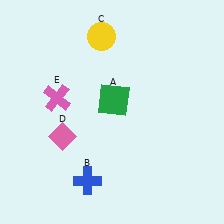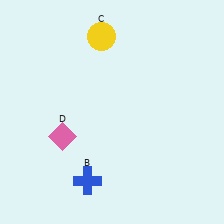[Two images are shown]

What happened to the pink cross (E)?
The pink cross (E) was removed in Image 2. It was in the top-left area of Image 1.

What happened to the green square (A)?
The green square (A) was removed in Image 2. It was in the top-right area of Image 1.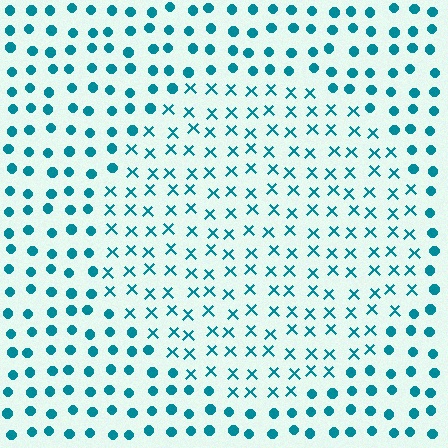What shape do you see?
I see a circle.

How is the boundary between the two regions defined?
The boundary is defined by a change in element shape: X marks inside vs. circles outside. All elements share the same color and spacing.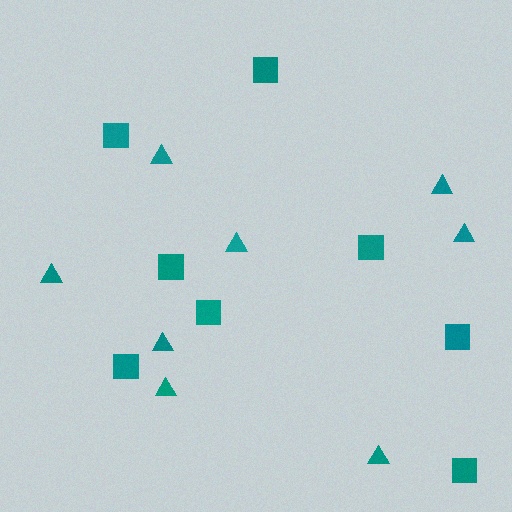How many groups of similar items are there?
There are 2 groups: one group of triangles (8) and one group of squares (8).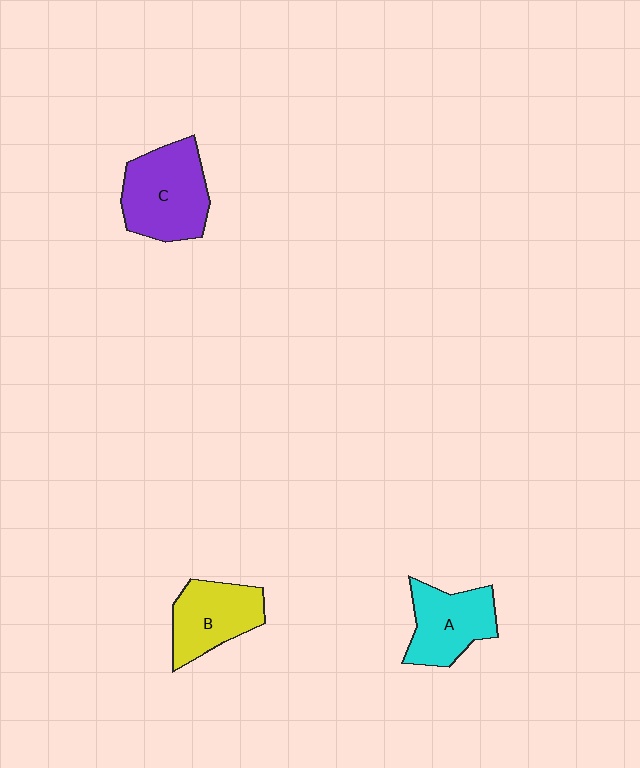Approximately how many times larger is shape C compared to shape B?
Approximately 1.3 times.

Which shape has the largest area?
Shape C (purple).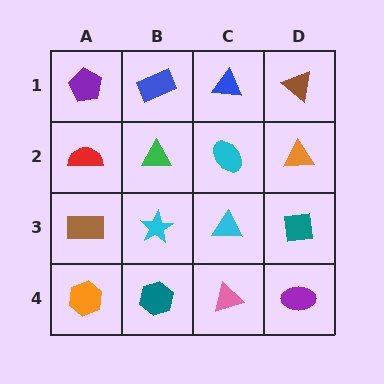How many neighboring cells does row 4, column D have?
2.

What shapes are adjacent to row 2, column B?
A blue rectangle (row 1, column B), a cyan star (row 3, column B), a red semicircle (row 2, column A), a cyan ellipse (row 2, column C).